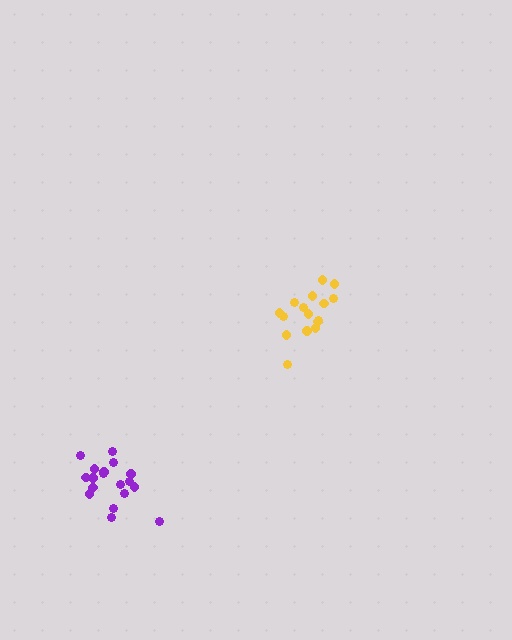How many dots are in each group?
Group 1: 16 dots, Group 2: 18 dots (34 total).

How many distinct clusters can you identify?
There are 2 distinct clusters.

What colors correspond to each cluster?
The clusters are colored: yellow, purple.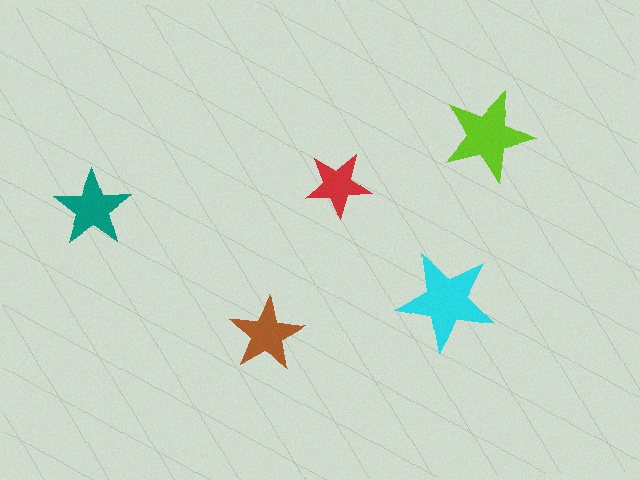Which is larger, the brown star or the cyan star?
The cyan one.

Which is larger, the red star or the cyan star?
The cyan one.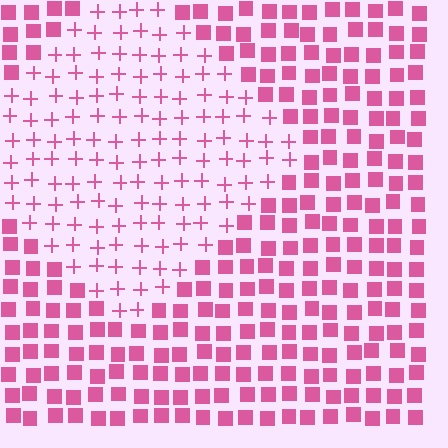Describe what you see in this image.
The image is filled with small pink elements arranged in a uniform grid. A diamond-shaped region contains plus signs, while the surrounding area contains squares. The boundary is defined purely by the change in element shape.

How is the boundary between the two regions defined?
The boundary is defined by a change in element shape: plus signs inside vs. squares outside. All elements share the same color and spacing.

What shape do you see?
I see a diamond.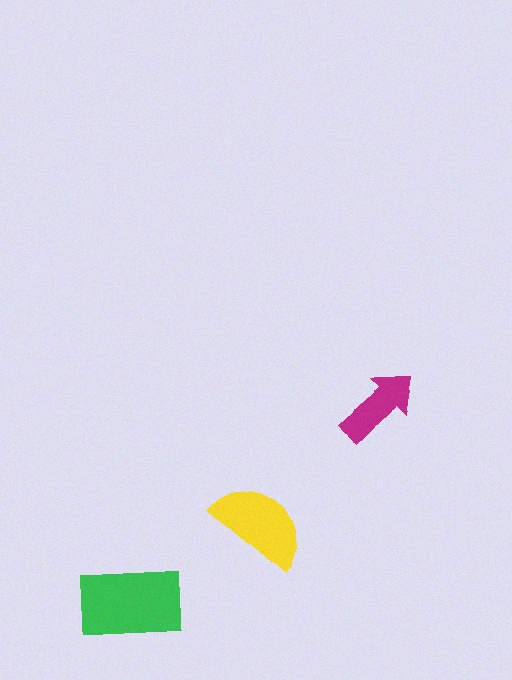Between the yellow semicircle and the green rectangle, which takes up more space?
The green rectangle.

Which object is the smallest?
The magenta arrow.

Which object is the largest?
The green rectangle.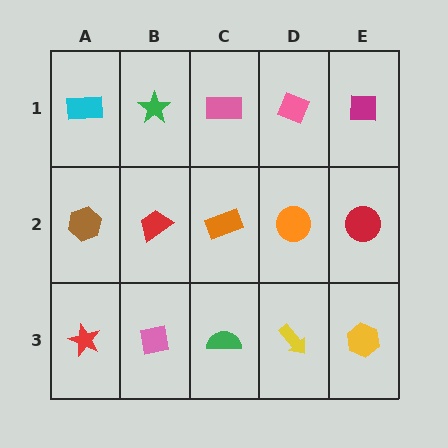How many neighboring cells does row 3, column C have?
3.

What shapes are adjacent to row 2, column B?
A green star (row 1, column B), a pink square (row 3, column B), a brown hexagon (row 2, column A), an orange rectangle (row 2, column C).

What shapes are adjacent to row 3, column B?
A red trapezoid (row 2, column B), a red star (row 3, column A), a green semicircle (row 3, column C).